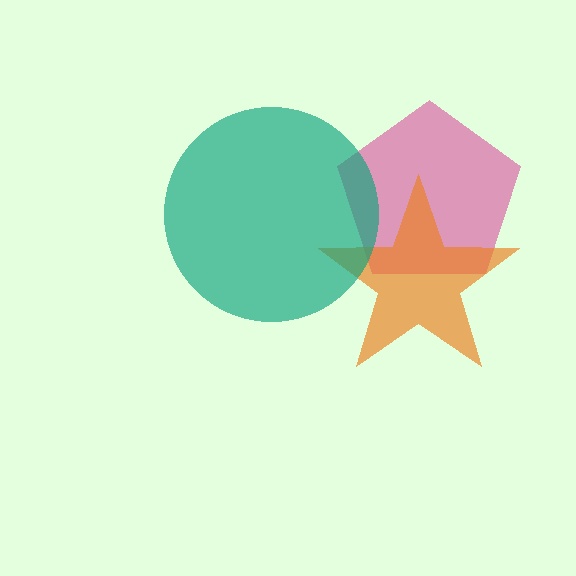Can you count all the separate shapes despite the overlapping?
Yes, there are 3 separate shapes.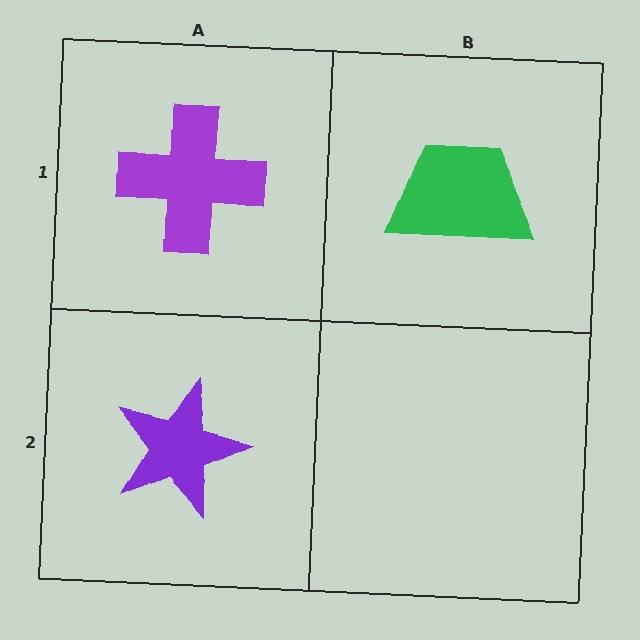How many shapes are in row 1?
2 shapes.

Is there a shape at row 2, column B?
No, that cell is empty.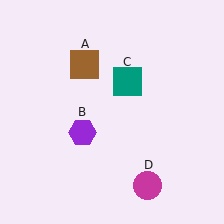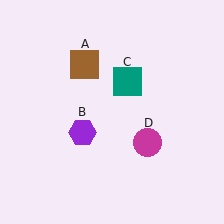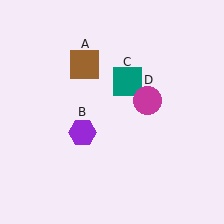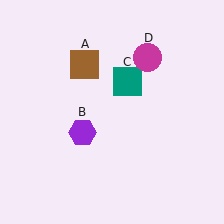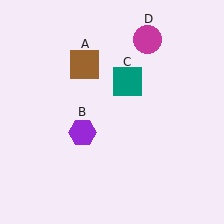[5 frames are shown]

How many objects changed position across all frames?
1 object changed position: magenta circle (object D).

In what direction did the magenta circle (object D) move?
The magenta circle (object D) moved up.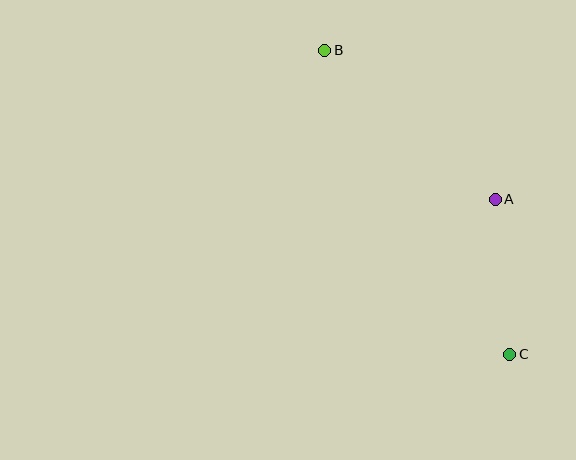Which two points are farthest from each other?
Points B and C are farthest from each other.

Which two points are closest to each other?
Points A and C are closest to each other.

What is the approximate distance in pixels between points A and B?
The distance between A and B is approximately 227 pixels.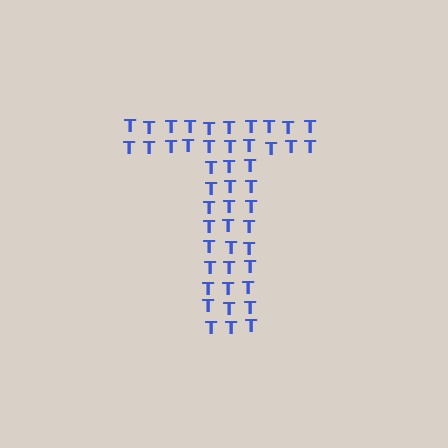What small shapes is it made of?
It is made of small letter T's.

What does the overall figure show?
The overall figure shows the letter T.